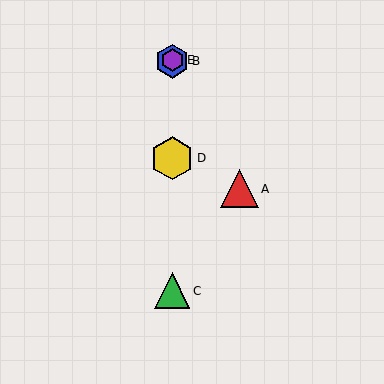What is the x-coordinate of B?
Object B is at x≈172.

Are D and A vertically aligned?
No, D is at x≈172 and A is at x≈239.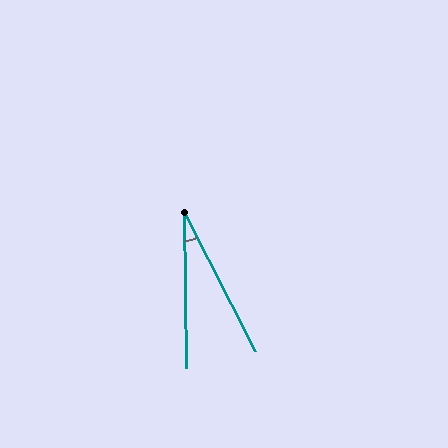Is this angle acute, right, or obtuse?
It is acute.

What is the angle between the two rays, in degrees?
Approximately 26 degrees.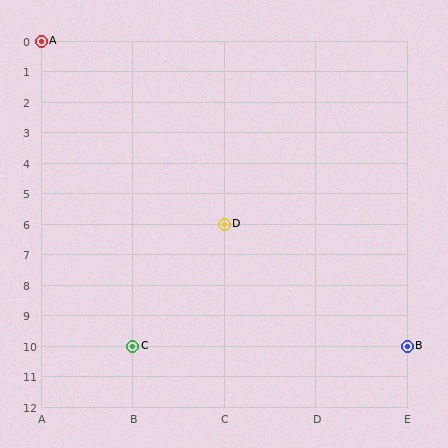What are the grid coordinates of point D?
Point D is at grid coordinates (C, 6).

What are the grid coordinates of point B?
Point B is at grid coordinates (E, 10).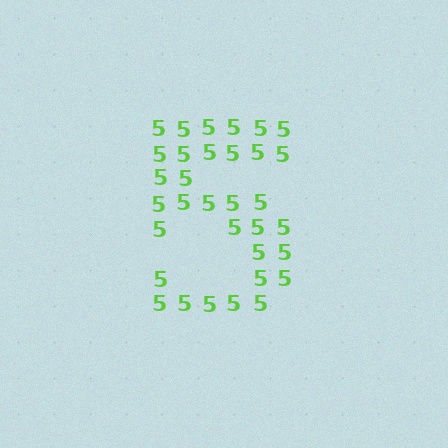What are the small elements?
The small elements are digit 5's.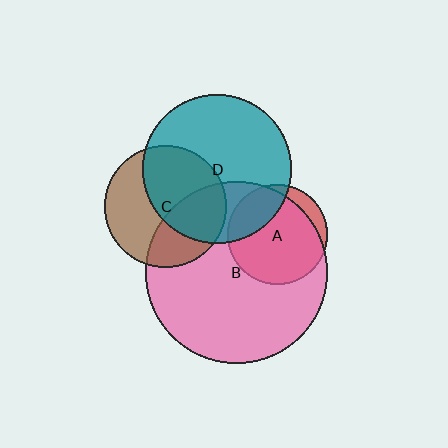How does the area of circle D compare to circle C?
Approximately 1.5 times.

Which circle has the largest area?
Circle B (pink).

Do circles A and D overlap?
Yes.